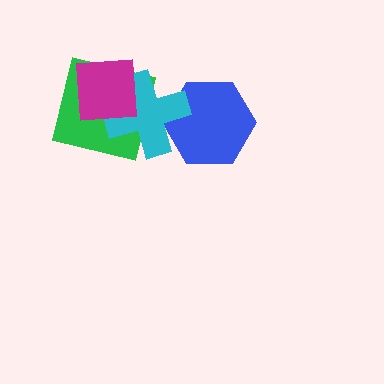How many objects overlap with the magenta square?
2 objects overlap with the magenta square.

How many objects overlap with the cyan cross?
3 objects overlap with the cyan cross.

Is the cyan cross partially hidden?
Yes, it is partially covered by another shape.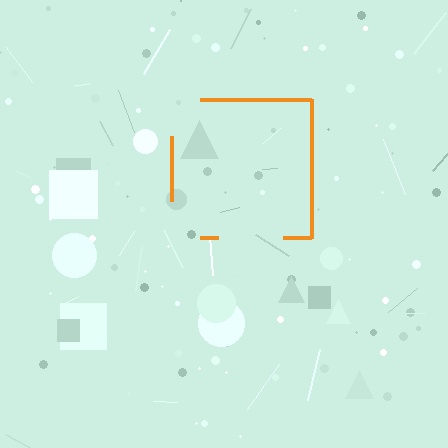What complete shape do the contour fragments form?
The contour fragments form a square.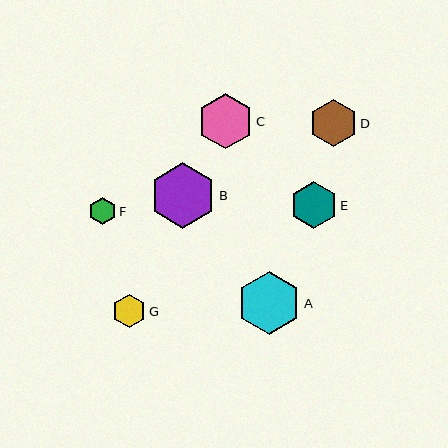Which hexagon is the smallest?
Hexagon F is the smallest with a size of approximately 27 pixels.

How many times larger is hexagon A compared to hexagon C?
Hexagon A is approximately 1.1 times the size of hexagon C.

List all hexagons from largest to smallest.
From largest to smallest: B, A, C, D, E, G, F.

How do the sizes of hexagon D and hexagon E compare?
Hexagon D and hexagon E are approximately the same size.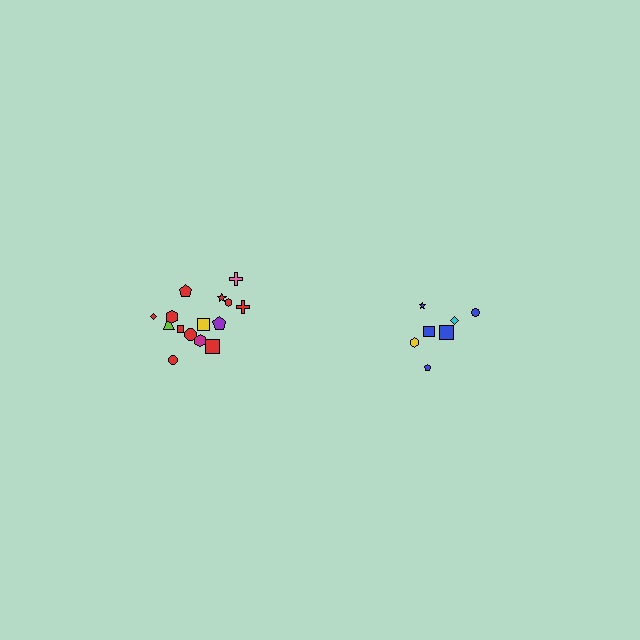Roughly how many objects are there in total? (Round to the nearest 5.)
Roughly 20 objects in total.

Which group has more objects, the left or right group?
The left group.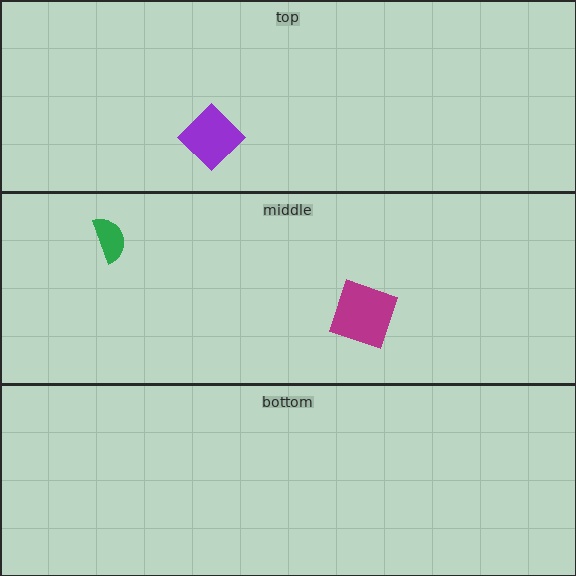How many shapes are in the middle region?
2.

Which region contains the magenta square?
The middle region.